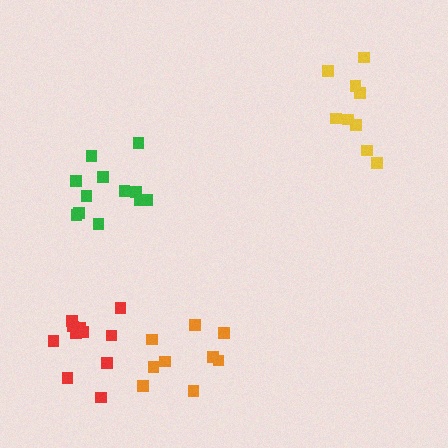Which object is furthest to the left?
The red cluster is leftmost.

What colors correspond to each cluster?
The clusters are colored: orange, green, yellow, red.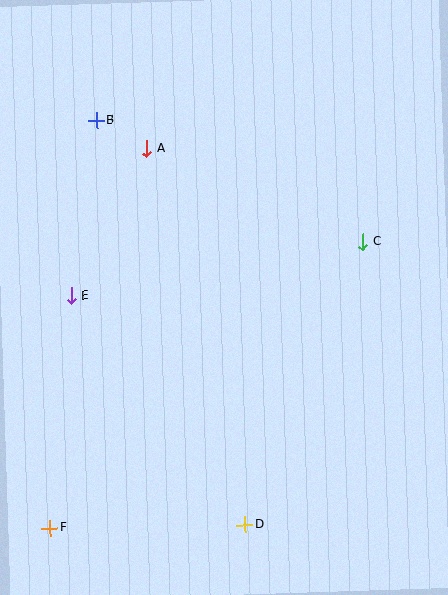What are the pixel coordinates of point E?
Point E is at (71, 296).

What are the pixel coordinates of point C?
Point C is at (363, 242).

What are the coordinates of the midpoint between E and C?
The midpoint between E and C is at (217, 269).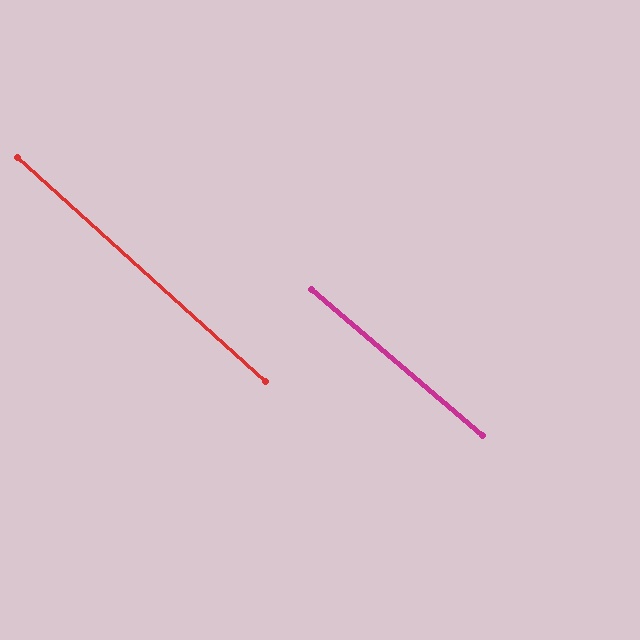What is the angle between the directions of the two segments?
Approximately 1 degree.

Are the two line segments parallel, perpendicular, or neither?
Parallel — their directions differ by only 1.5°.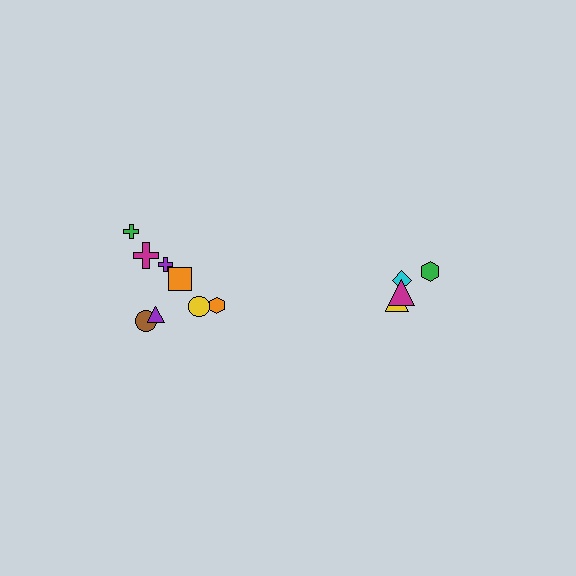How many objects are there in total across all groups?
There are 12 objects.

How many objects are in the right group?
There are 4 objects.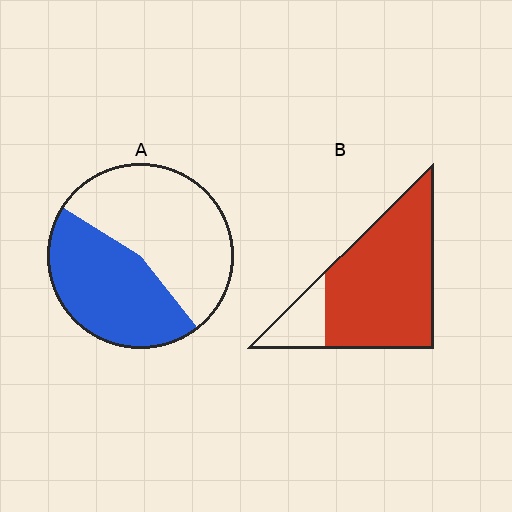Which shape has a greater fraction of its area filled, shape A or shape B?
Shape B.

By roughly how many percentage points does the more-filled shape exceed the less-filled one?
By roughly 40 percentage points (B over A).